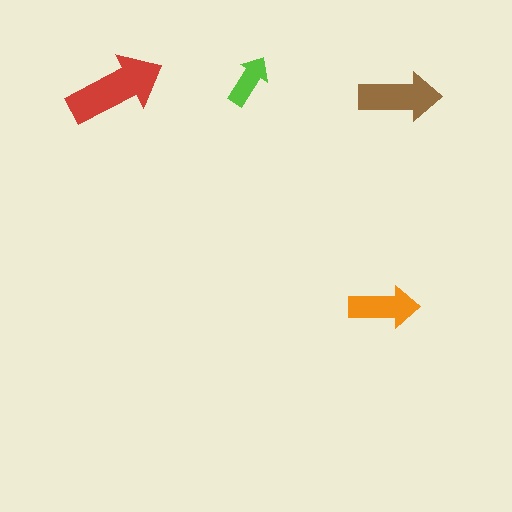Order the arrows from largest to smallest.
the red one, the brown one, the orange one, the lime one.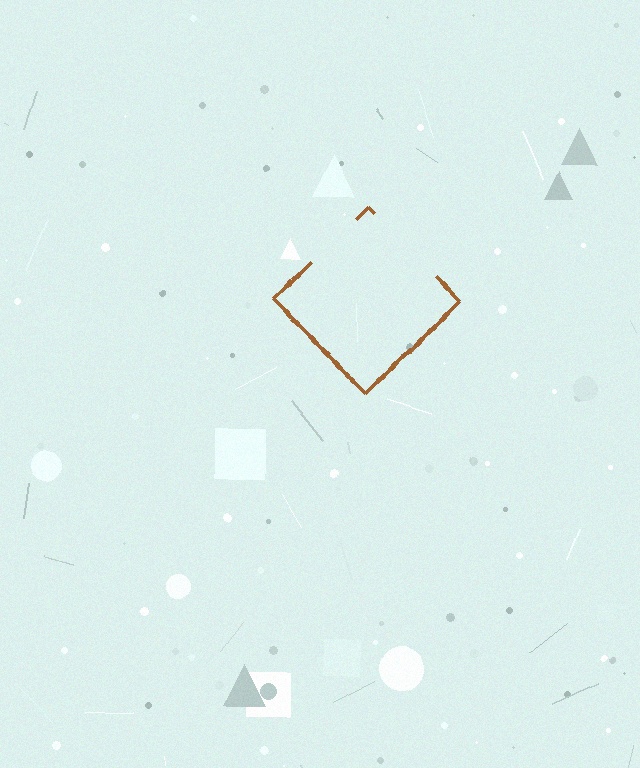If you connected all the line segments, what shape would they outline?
They would outline a diamond.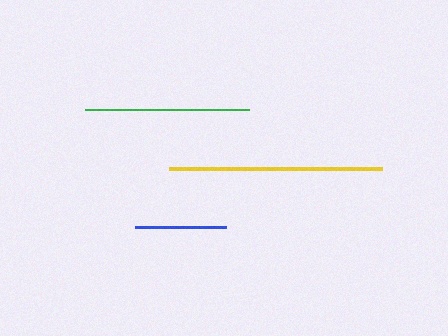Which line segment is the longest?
The yellow line is the longest at approximately 213 pixels.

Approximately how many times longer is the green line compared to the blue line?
The green line is approximately 1.8 times the length of the blue line.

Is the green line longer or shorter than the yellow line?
The yellow line is longer than the green line.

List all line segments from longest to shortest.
From longest to shortest: yellow, green, blue.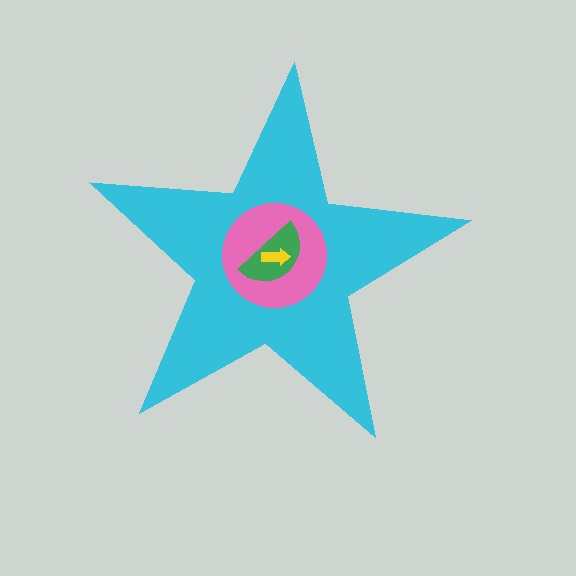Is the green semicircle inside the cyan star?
Yes.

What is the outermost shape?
The cyan star.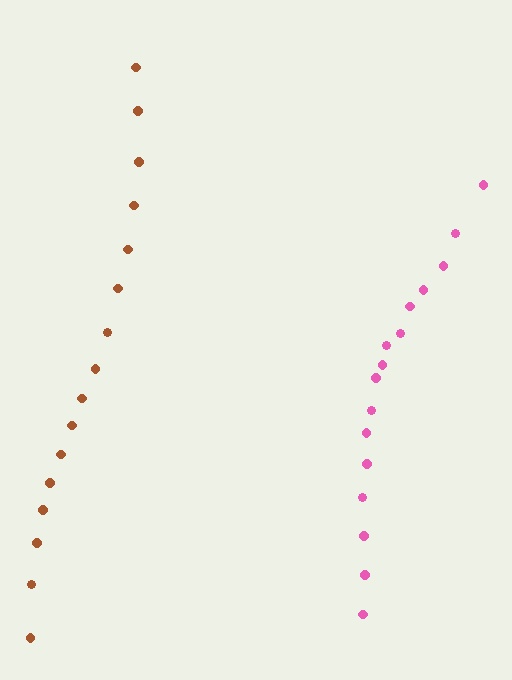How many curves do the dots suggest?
There are 2 distinct paths.